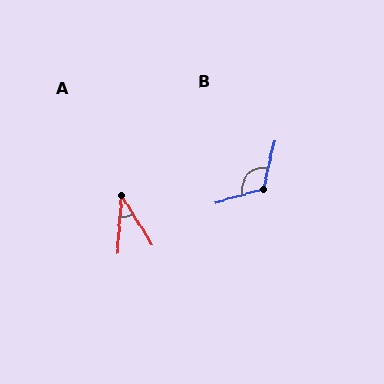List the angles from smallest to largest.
A (36°), B (119°).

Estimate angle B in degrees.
Approximately 119 degrees.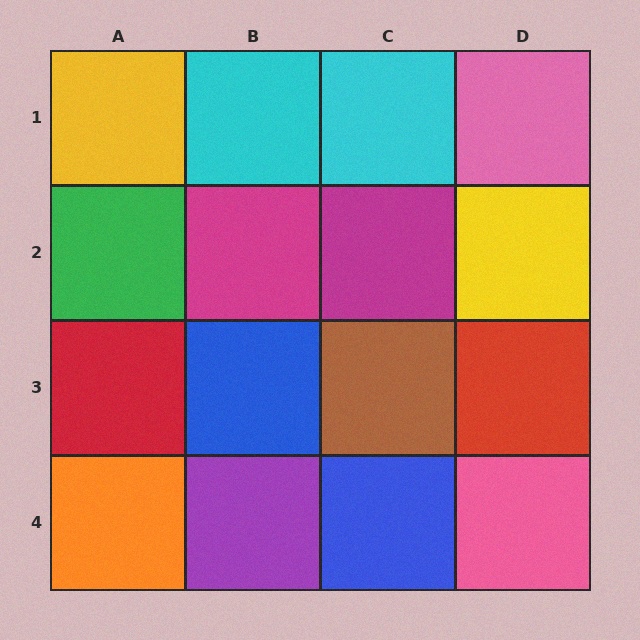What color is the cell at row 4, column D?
Pink.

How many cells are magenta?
2 cells are magenta.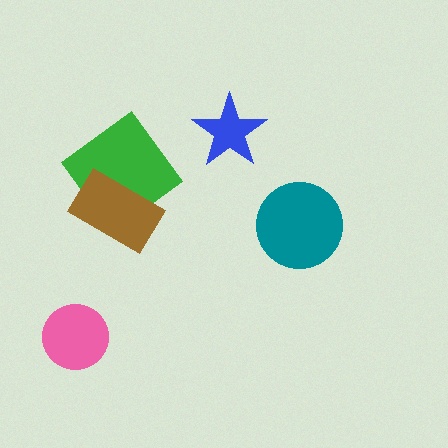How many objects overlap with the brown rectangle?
1 object overlaps with the brown rectangle.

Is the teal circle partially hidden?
No, no other shape covers it.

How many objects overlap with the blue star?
0 objects overlap with the blue star.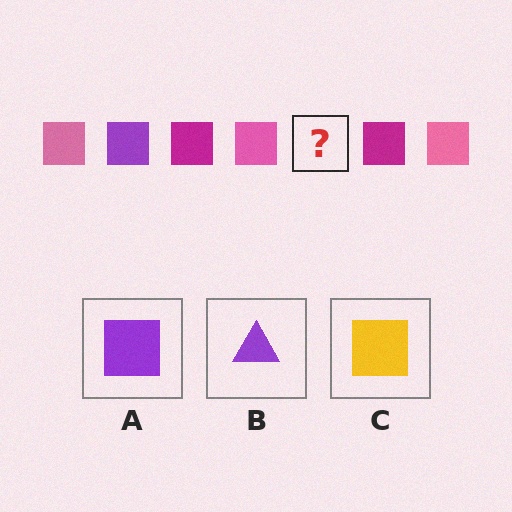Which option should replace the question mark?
Option A.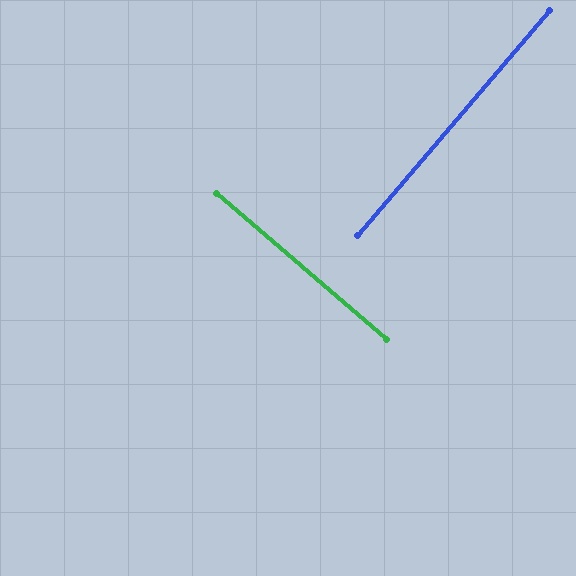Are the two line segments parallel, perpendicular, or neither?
Perpendicular — they meet at approximately 90°.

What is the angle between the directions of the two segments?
Approximately 90 degrees.